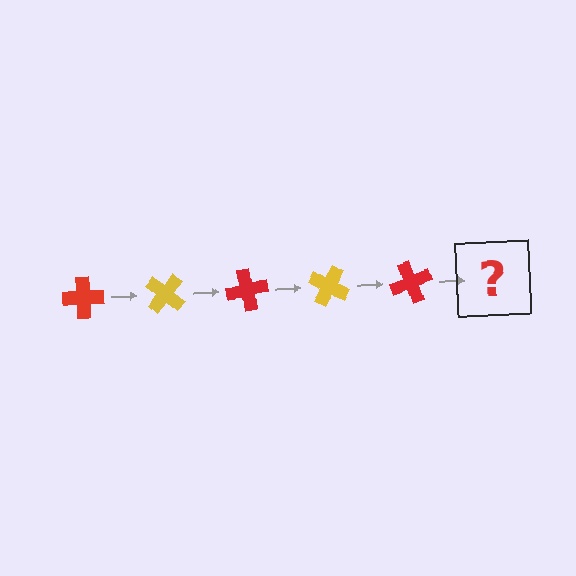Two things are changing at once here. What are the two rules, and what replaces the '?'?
The two rules are that it rotates 40 degrees each step and the color cycles through red and yellow. The '?' should be a yellow cross, rotated 200 degrees from the start.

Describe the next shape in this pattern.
It should be a yellow cross, rotated 200 degrees from the start.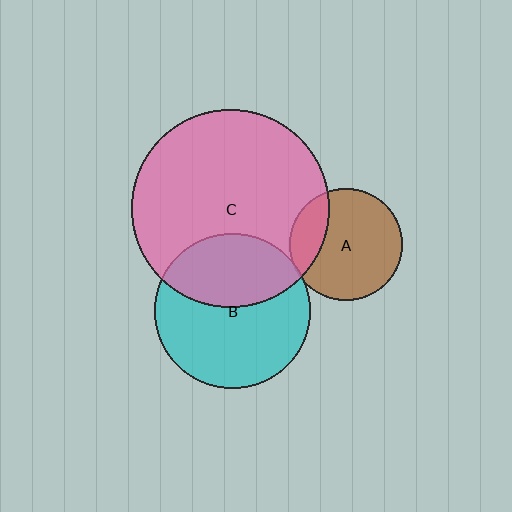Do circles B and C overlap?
Yes.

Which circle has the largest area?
Circle C (pink).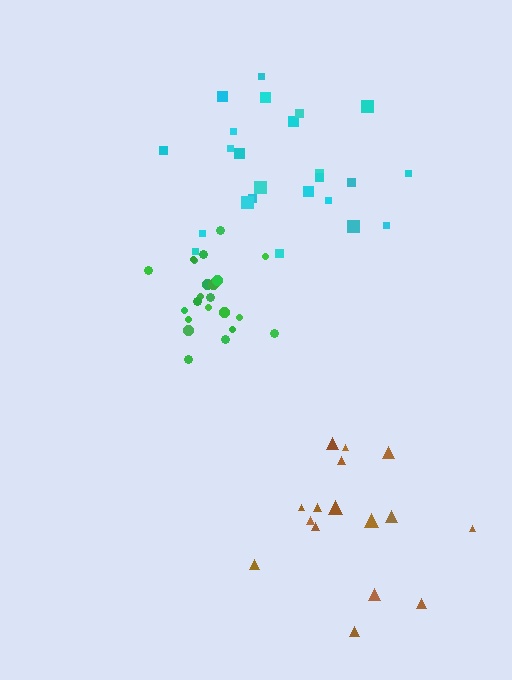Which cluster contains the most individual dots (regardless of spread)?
Cyan (24).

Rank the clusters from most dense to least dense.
green, cyan, brown.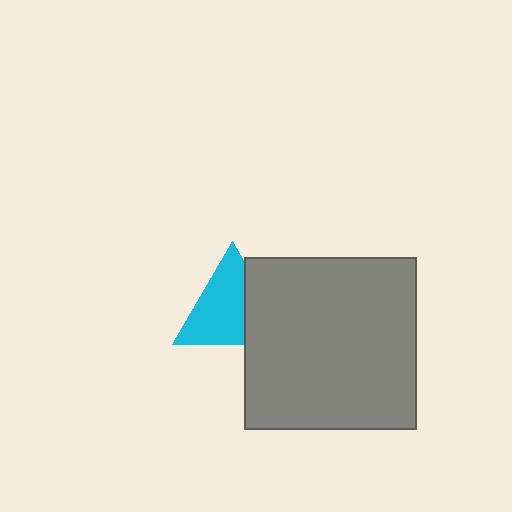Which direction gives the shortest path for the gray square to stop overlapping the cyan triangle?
Moving right gives the shortest separation.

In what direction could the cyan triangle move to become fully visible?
The cyan triangle could move left. That would shift it out from behind the gray square entirely.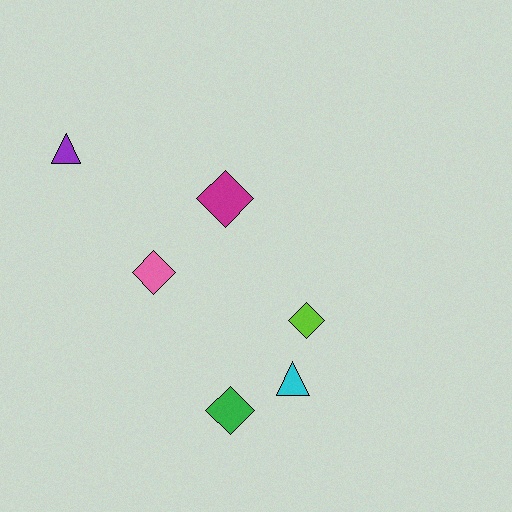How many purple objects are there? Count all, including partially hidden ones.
There is 1 purple object.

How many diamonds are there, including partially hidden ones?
There are 4 diamonds.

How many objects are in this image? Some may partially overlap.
There are 6 objects.